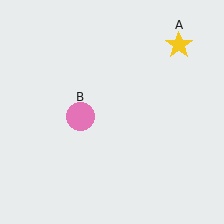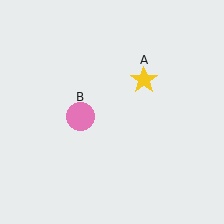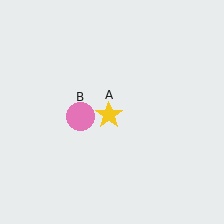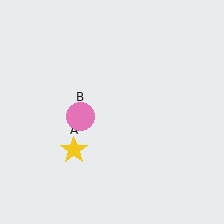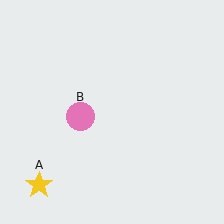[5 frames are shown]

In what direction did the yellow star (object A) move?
The yellow star (object A) moved down and to the left.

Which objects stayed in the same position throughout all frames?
Pink circle (object B) remained stationary.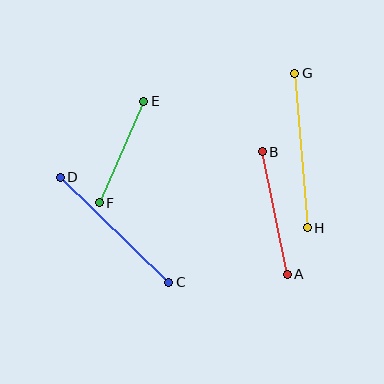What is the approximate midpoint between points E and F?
The midpoint is at approximately (122, 152) pixels.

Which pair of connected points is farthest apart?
Points G and H are farthest apart.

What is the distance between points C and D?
The distance is approximately 151 pixels.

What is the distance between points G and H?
The distance is approximately 155 pixels.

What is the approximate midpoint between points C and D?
The midpoint is at approximately (115, 230) pixels.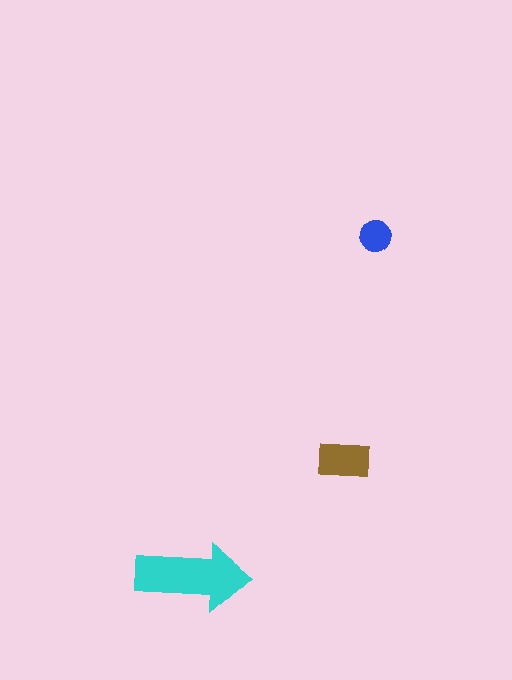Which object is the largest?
The cyan arrow.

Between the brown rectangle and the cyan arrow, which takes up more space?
The cyan arrow.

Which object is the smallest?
The blue circle.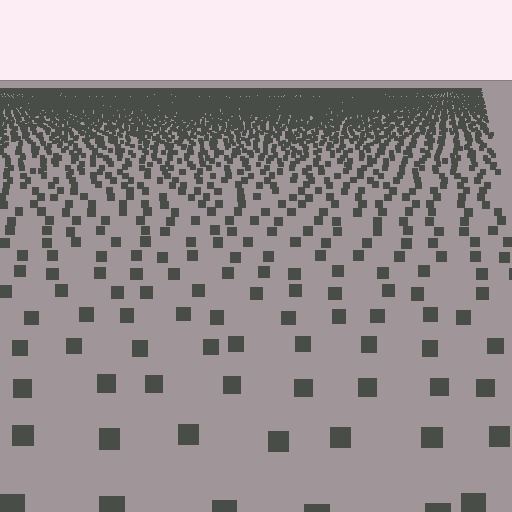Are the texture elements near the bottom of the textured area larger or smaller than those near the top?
Larger. Near the bottom, elements are closer to the viewer and appear at a bigger on-screen size.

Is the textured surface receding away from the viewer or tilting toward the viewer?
The surface is receding away from the viewer. Texture elements get smaller and denser toward the top.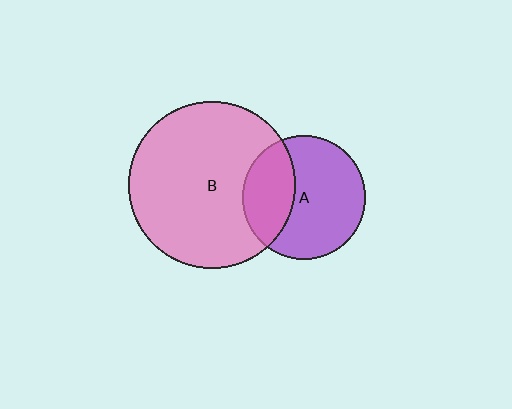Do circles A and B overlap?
Yes.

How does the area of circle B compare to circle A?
Approximately 1.8 times.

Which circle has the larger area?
Circle B (pink).